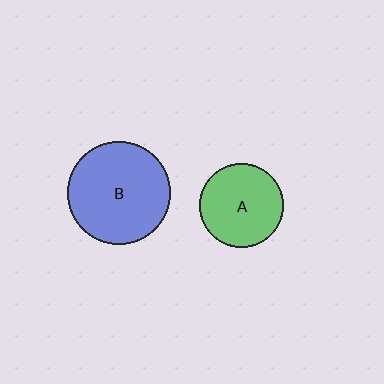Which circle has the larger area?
Circle B (blue).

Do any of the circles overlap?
No, none of the circles overlap.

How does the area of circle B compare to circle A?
Approximately 1.5 times.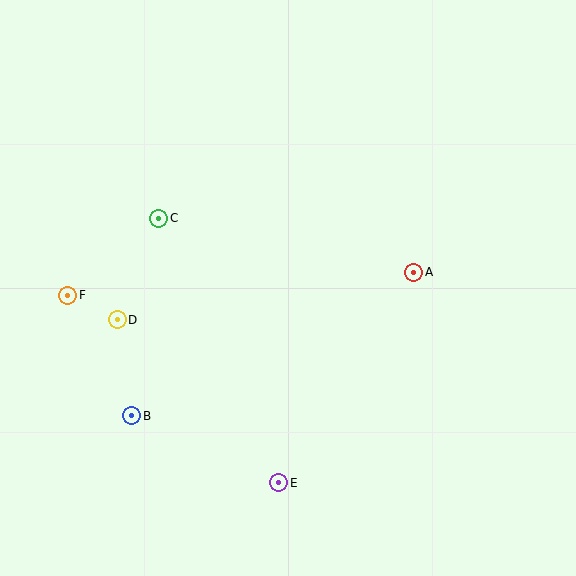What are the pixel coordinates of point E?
Point E is at (279, 483).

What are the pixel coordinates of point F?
Point F is at (68, 295).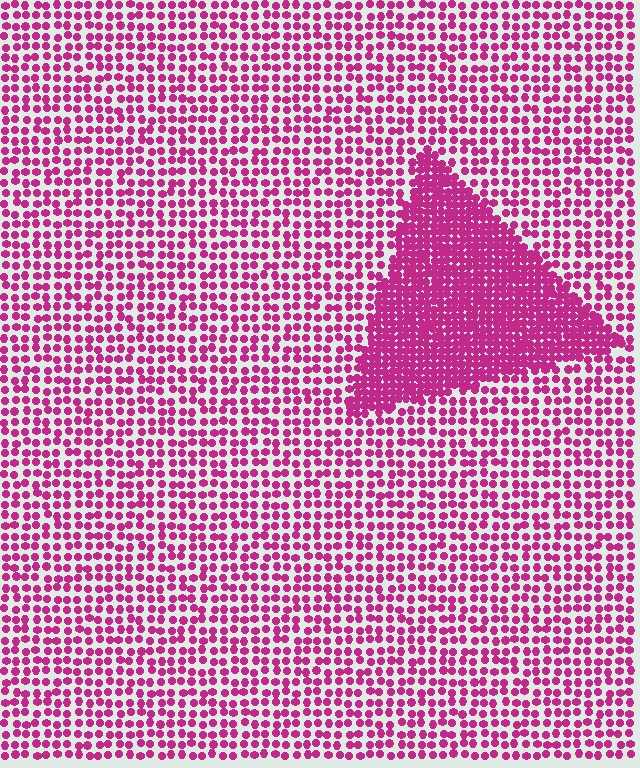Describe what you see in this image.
The image contains small magenta elements arranged at two different densities. A triangle-shaped region is visible where the elements are more densely packed than the surrounding area.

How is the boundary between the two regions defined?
The boundary is defined by a change in element density (approximately 2.2x ratio). All elements are the same color, size, and shape.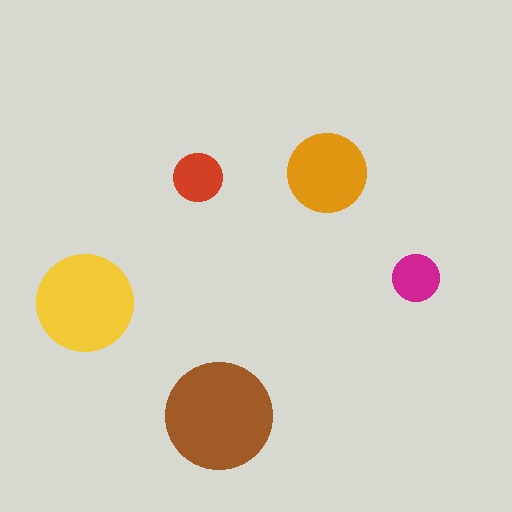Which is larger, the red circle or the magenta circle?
The red one.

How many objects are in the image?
There are 5 objects in the image.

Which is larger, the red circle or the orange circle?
The orange one.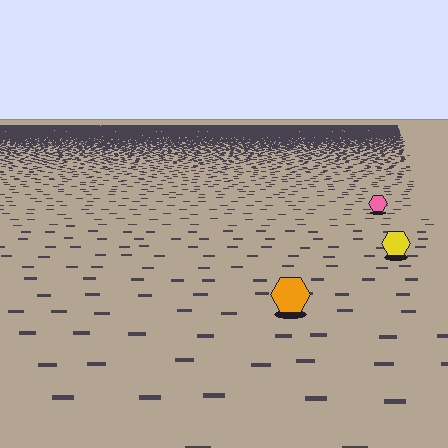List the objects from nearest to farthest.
From nearest to farthest: the orange hexagon, the yellow hexagon, the pink hexagon.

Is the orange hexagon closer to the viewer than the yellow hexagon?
Yes. The orange hexagon is closer — you can tell from the texture gradient: the ground texture is coarser near it.